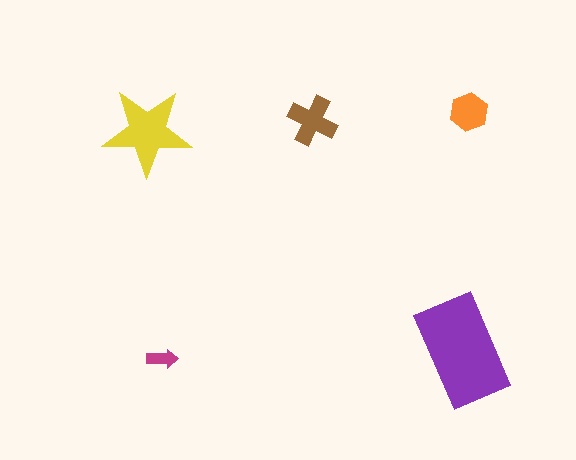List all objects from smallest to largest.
The magenta arrow, the orange hexagon, the brown cross, the yellow star, the purple rectangle.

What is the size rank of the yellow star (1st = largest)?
2nd.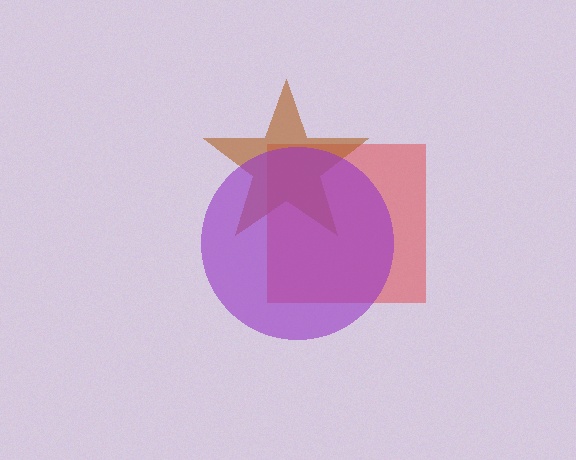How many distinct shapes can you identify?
There are 3 distinct shapes: a red square, a brown star, a purple circle.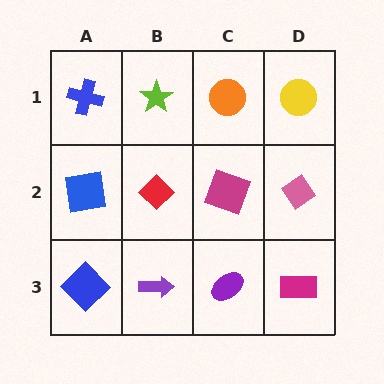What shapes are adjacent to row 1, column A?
A blue square (row 2, column A), a lime star (row 1, column B).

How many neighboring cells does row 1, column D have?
2.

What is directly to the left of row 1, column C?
A lime star.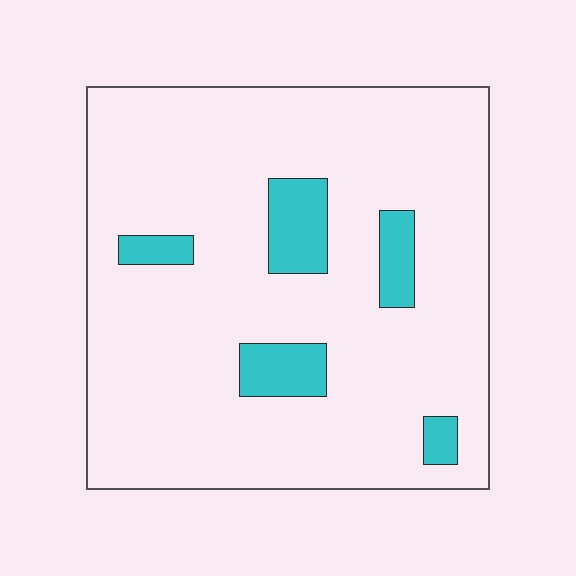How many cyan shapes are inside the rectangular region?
5.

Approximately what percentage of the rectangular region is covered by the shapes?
Approximately 10%.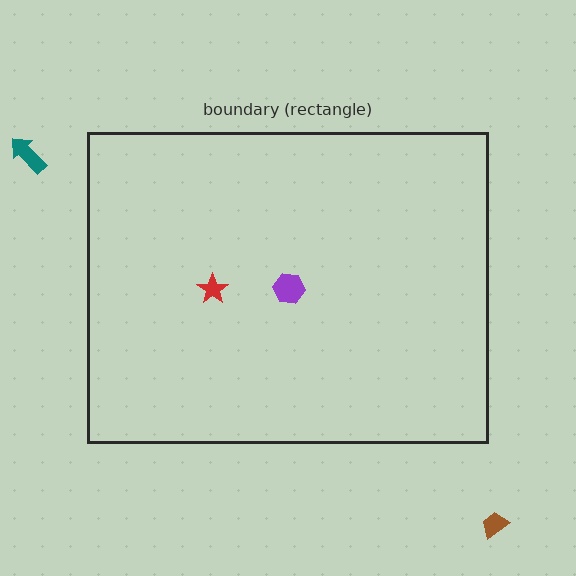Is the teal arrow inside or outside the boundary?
Outside.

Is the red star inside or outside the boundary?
Inside.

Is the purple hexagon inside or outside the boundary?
Inside.